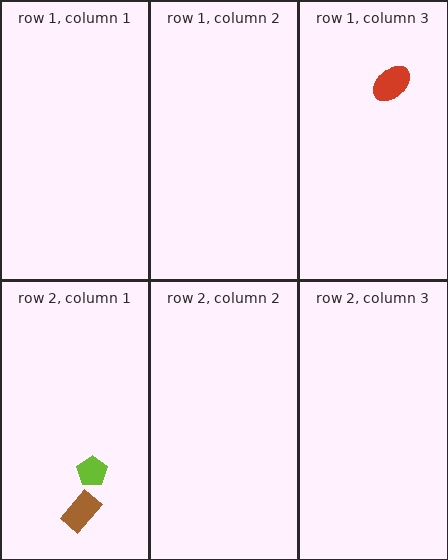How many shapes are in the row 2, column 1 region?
2.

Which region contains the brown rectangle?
The row 2, column 1 region.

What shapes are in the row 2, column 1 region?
The lime pentagon, the brown rectangle.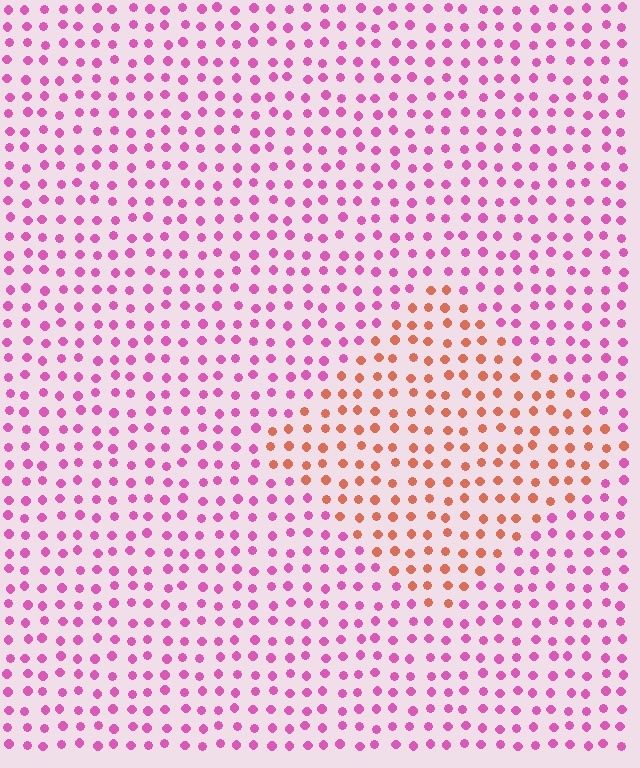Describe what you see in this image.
The image is filled with small pink elements in a uniform arrangement. A diamond-shaped region is visible where the elements are tinted to a slightly different hue, forming a subtle color boundary.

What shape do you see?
I see a diamond.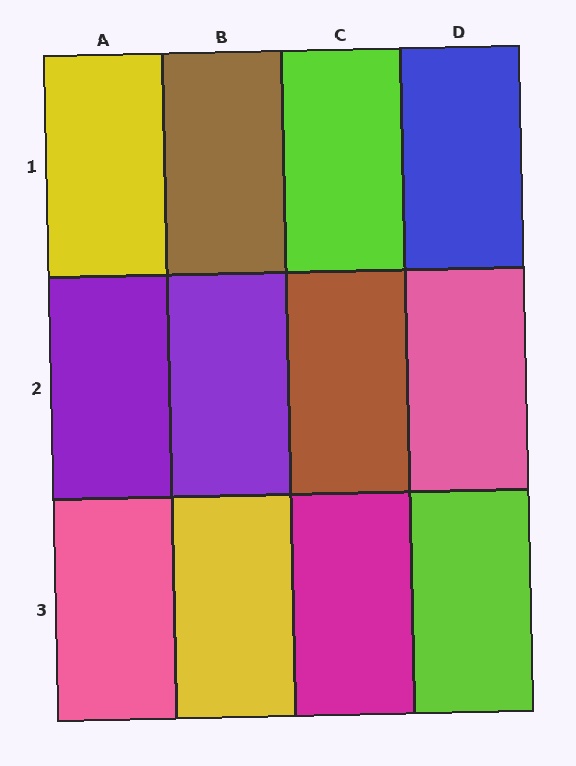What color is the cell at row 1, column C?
Lime.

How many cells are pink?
2 cells are pink.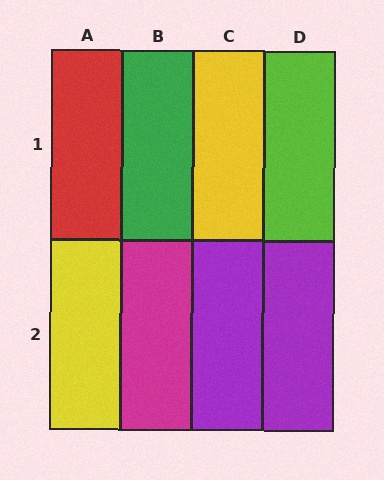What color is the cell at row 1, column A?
Red.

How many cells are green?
1 cell is green.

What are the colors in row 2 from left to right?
Yellow, magenta, purple, purple.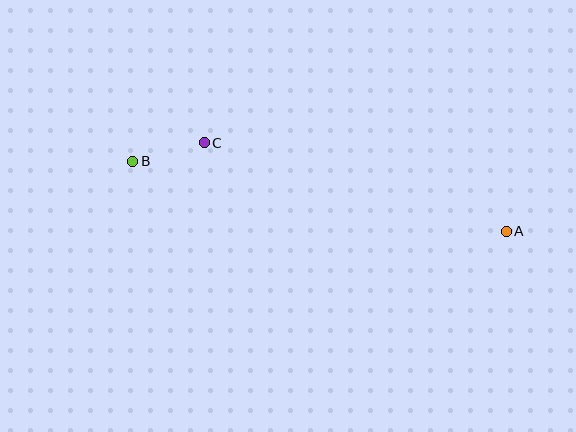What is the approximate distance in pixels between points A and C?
The distance between A and C is approximately 315 pixels.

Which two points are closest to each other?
Points B and C are closest to each other.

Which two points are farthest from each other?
Points A and B are farthest from each other.